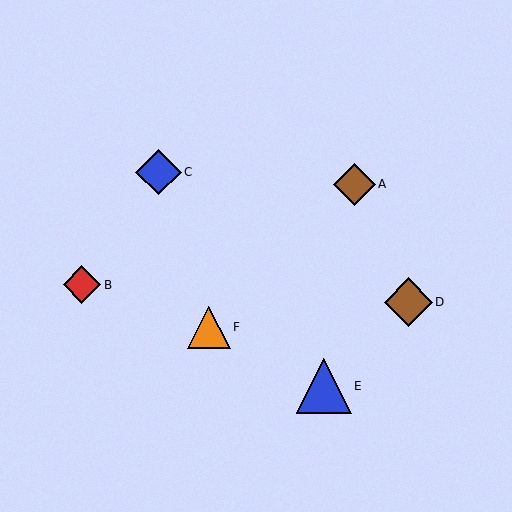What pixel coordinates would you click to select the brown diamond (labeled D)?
Click at (408, 302) to select the brown diamond D.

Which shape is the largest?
The blue triangle (labeled E) is the largest.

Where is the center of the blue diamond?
The center of the blue diamond is at (158, 172).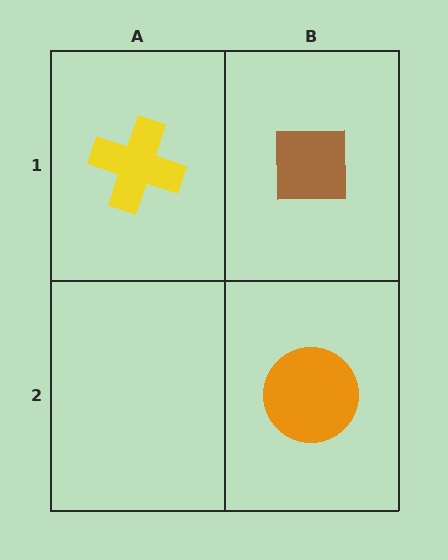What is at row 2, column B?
An orange circle.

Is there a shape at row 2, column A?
No, that cell is empty.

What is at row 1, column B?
A brown square.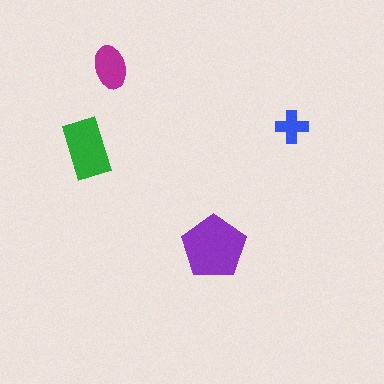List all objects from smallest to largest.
The blue cross, the magenta ellipse, the green rectangle, the purple pentagon.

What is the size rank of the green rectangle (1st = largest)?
2nd.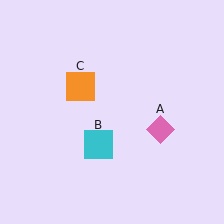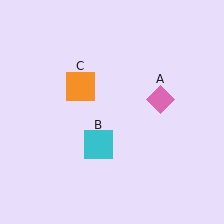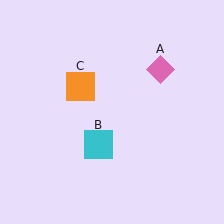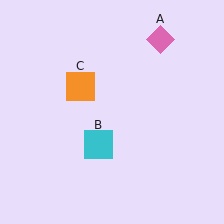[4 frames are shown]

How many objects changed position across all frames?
1 object changed position: pink diamond (object A).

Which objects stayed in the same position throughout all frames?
Cyan square (object B) and orange square (object C) remained stationary.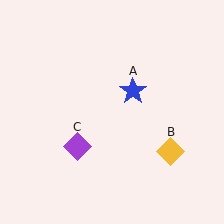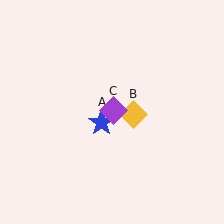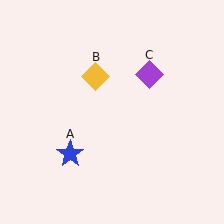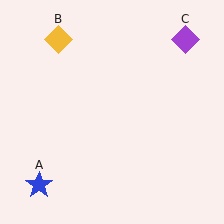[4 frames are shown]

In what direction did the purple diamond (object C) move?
The purple diamond (object C) moved up and to the right.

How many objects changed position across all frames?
3 objects changed position: blue star (object A), yellow diamond (object B), purple diamond (object C).